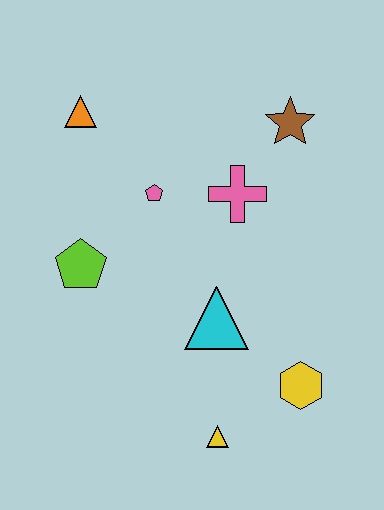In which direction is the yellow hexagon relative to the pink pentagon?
The yellow hexagon is below the pink pentagon.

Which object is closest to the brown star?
The pink cross is closest to the brown star.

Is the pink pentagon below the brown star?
Yes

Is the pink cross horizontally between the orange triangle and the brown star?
Yes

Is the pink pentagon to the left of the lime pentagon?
No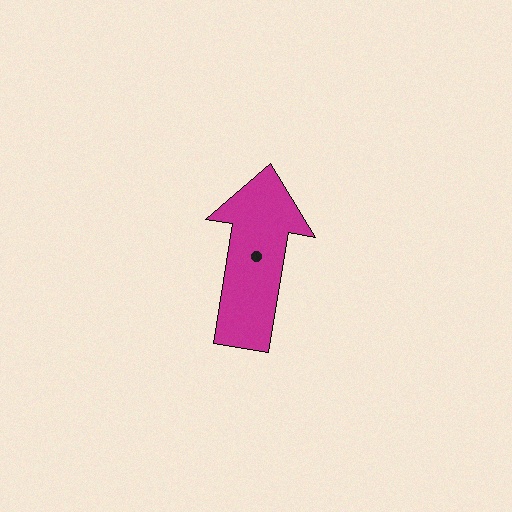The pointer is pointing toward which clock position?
Roughly 12 o'clock.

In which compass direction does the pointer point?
North.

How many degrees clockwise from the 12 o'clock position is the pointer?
Approximately 9 degrees.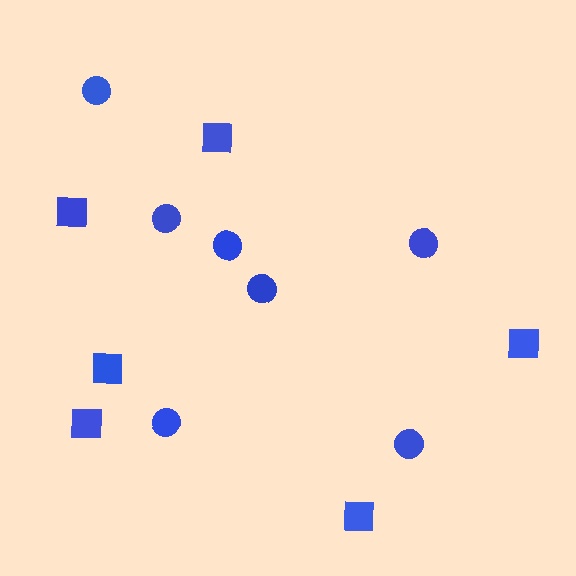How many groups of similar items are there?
There are 2 groups: one group of squares (6) and one group of circles (7).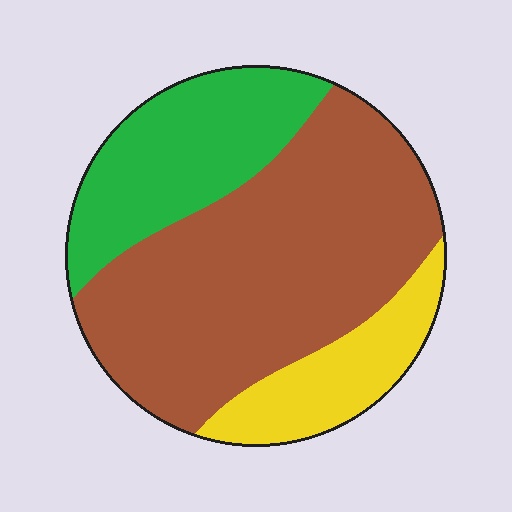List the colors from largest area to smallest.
From largest to smallest: brown, green, yellow.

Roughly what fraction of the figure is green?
Green covers 25% of the figure.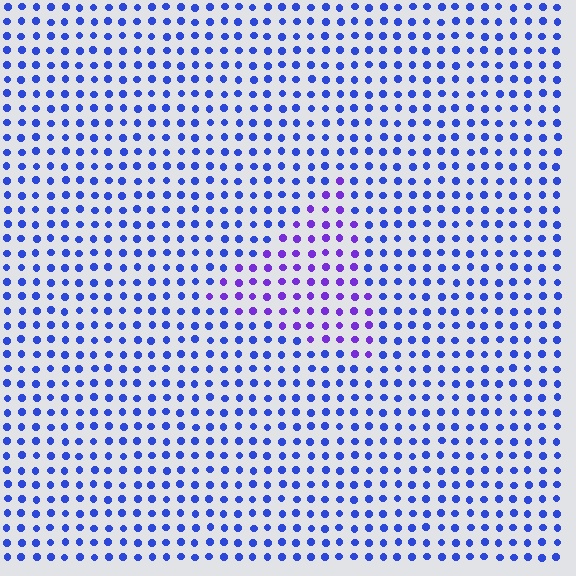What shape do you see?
I see a triangle.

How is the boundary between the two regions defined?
The boundary is defined purely by a slight shift in hue (about 35 degrees). Spacing, size, and orientation are identical on both sides.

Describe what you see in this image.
The image is filled with small blue elements in a uniform arrangement. A triangle-shaped region is visible where the elements are tinted to a slightly different hue, forming a subtle color boundary.